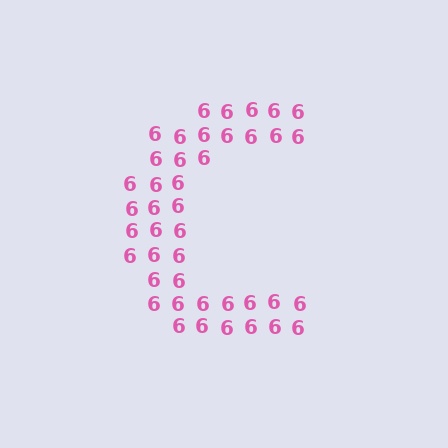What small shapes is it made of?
It is made of small digit 6's.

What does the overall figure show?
The overall figure shows the letter C.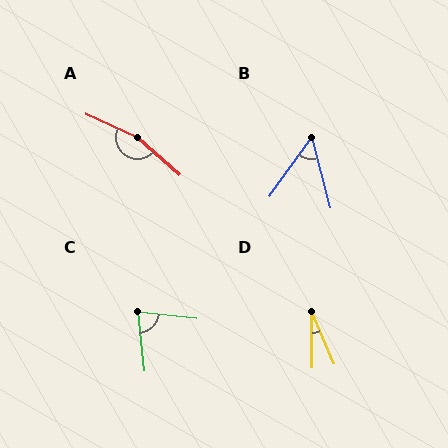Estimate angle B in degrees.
Approximately 50 degrees.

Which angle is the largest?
A, at approximately 163 degrees.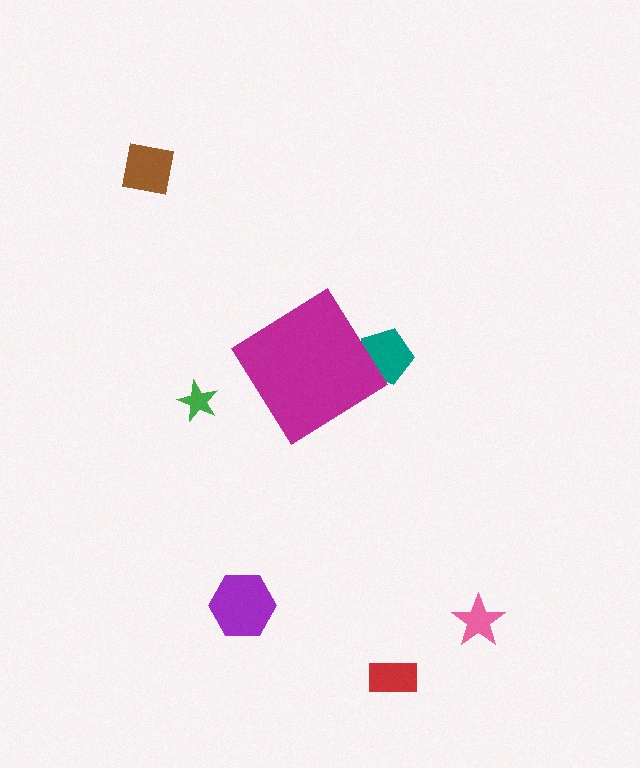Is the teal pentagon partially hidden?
Yes, the teal pentagon is partially hidden behind the magenta diamond.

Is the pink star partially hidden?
No, the pink star is fully visible.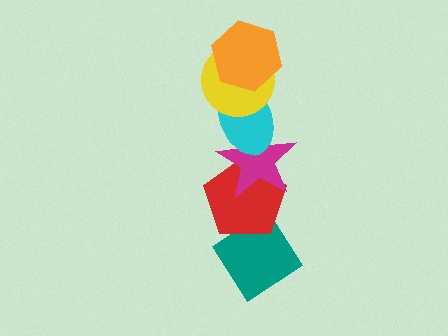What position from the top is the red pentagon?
The red pentagon is 5th from the top.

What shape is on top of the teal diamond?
The red pentagon is on top of the teal diamond.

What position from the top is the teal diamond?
The teal diamond is 6th from the top.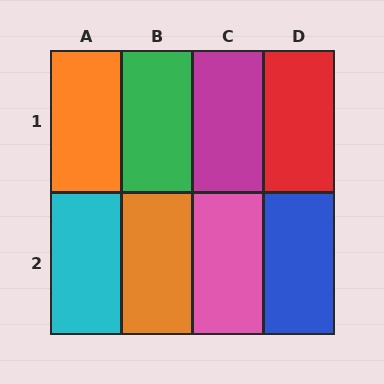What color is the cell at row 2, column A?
Cyan.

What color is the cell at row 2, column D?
Blue.